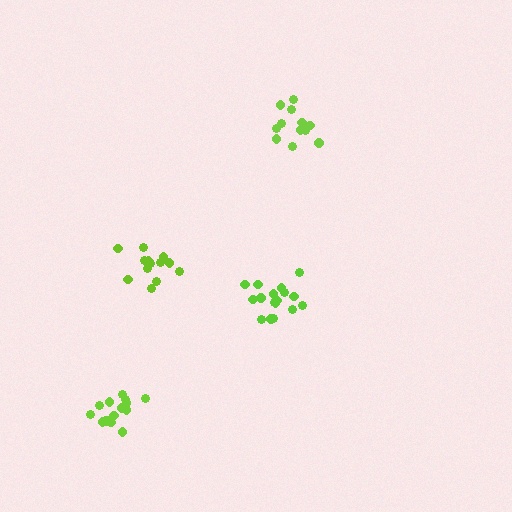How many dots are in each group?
Group 1: 17 dots, Group 2: 13 dots, Group 3: 16 dots, Group 4: 12 dots (58 total).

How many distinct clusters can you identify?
There are 4 distinct clusters.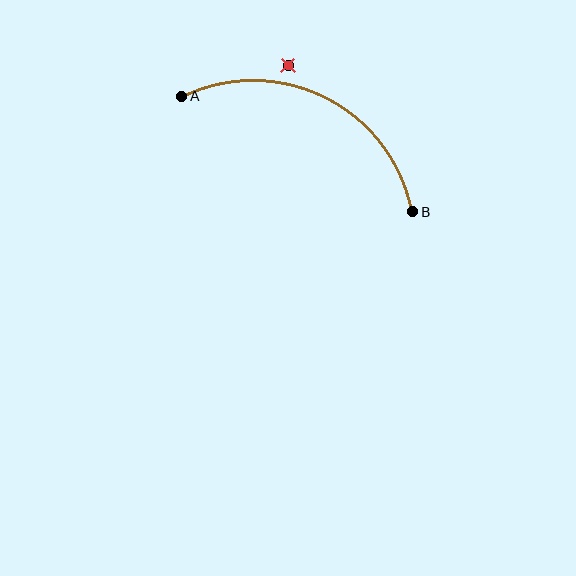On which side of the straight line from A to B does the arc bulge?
The arc bulges above the straight line connecting A and B.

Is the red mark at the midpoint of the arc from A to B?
No — the red mark does not lie on the arc at all. It sits slightly outside the curve.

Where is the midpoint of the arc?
The arc midpoint is the point on the curve farthest from the straight line joining A and B. It sits above that line.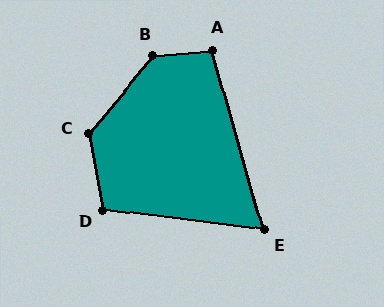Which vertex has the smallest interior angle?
E, at approximately 67 degrees.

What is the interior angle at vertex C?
Approximately 130 degrees (obtuse).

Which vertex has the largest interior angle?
B, at approximately 135 degrees.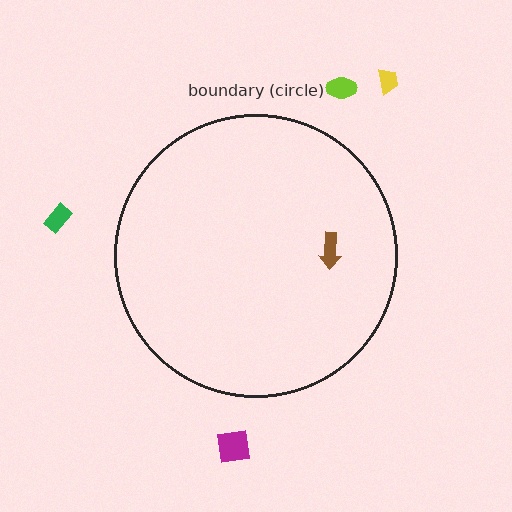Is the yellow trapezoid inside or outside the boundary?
Outside.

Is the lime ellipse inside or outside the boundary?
Outside.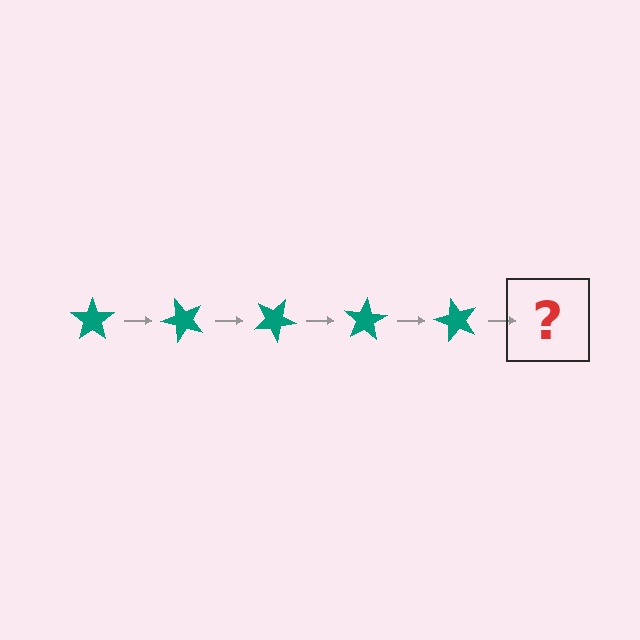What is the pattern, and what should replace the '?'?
The pattern is that the star rotates 50 degrees each step. The '?' should be a teal star rotated 250 degrees.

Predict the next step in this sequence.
The next step is a teal star rotated 250 degrees.